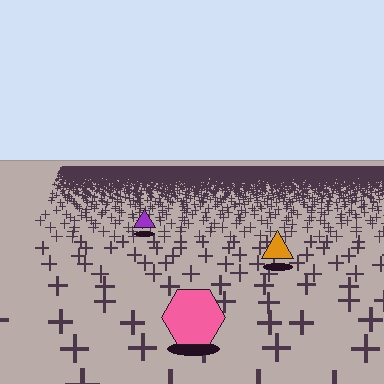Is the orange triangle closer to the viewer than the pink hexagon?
No. The pink hexagon is closer — you can tell from the texture gradient: the ground texture is coarser near it.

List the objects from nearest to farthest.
From nearest to farthest: the pink hexagon, the orange triangle, the purple triangle.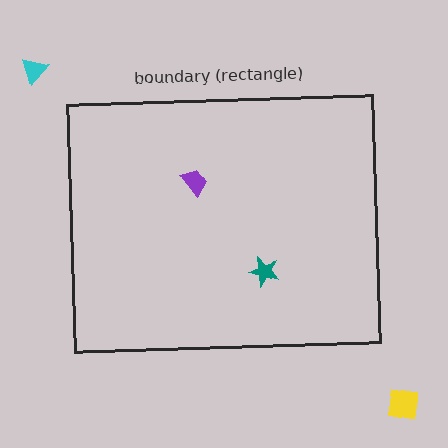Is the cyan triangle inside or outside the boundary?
Outside.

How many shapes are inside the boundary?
2 inside, 2 outside.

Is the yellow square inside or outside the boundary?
Outside.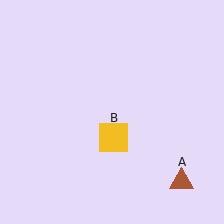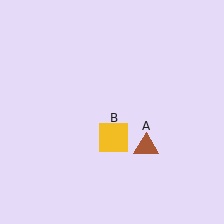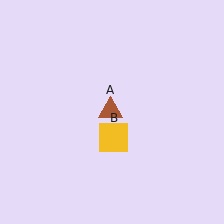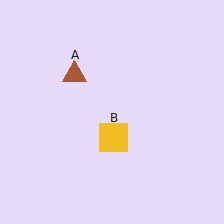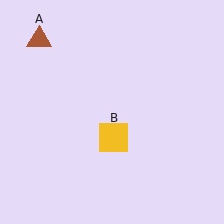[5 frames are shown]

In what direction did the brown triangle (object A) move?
The brown triangle (object A) moved up and to the left.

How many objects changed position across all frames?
1 object changed position: brown triangle (object A).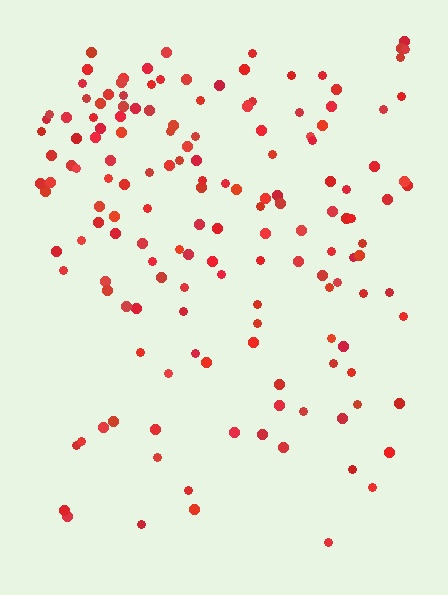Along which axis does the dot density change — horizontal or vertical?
Vertical.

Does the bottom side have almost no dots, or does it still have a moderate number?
Still a moderate number, just noticeably fewer than the top.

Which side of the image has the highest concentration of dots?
The top.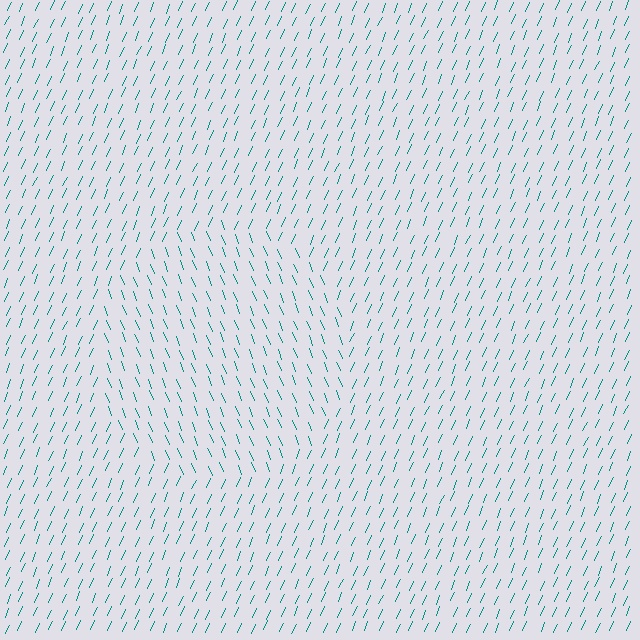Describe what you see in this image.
The image is filled with small teal line segments. A circle region in the image has lines oriented differently from the surrounding lines, creating a visible texture boundary.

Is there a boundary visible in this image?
Yes, there is a texture boundary formed by a change in line orientation.